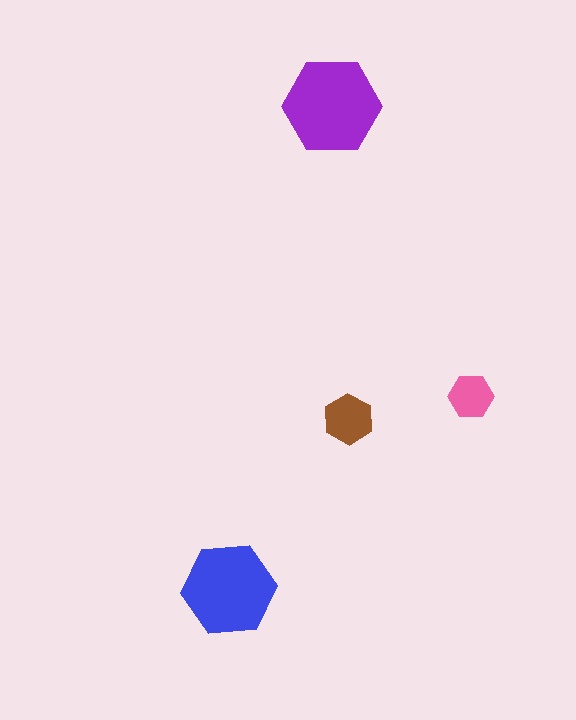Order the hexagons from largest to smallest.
the purple one, the blue one, the brown one, the pink one.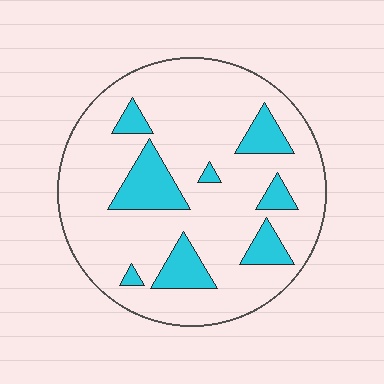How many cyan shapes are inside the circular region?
8.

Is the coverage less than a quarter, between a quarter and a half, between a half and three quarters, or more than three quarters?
Less than a quarter.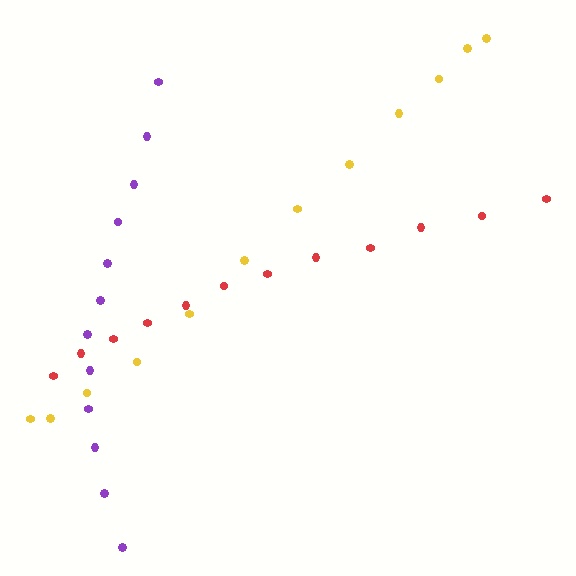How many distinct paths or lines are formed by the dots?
There are 3 distinct paths.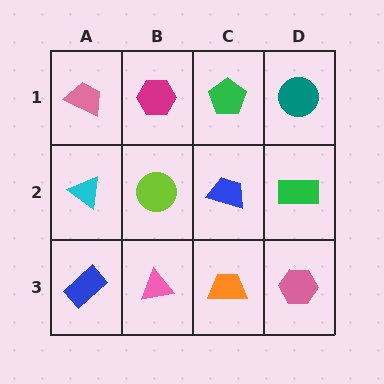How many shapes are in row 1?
4 shapes.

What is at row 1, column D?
A teal circle.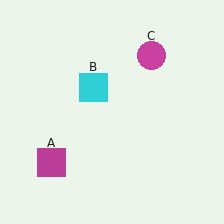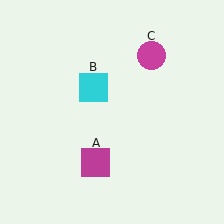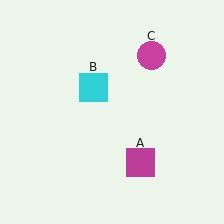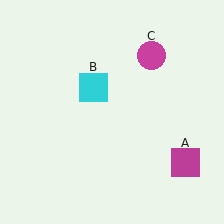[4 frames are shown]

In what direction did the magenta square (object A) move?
The magenta square (object A) moved right.